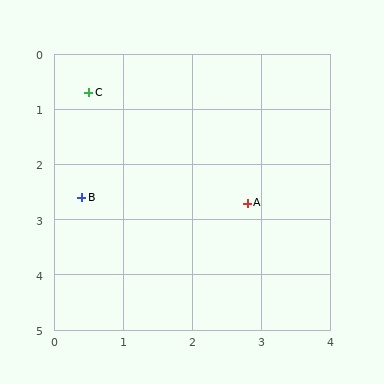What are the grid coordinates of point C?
Point C is at approximately (0.5, 0.7).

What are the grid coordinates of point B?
Point B is at approximately (0.4, 2.6).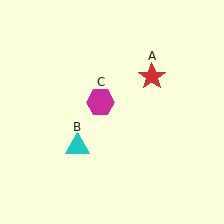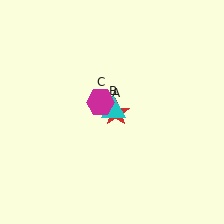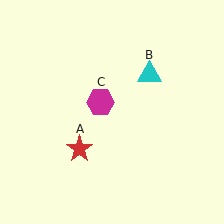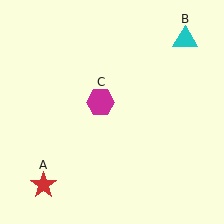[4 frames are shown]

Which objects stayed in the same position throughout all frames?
Magenta hexagon (object C) remained stationary.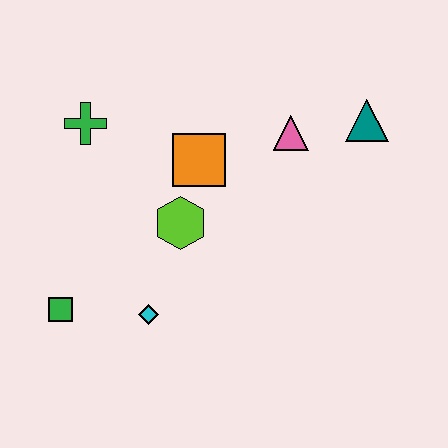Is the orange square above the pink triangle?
No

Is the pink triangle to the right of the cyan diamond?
Yes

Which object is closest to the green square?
The cyan diamond is closest to the green square.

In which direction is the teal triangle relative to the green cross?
The teal triangle is to the right of the green cross.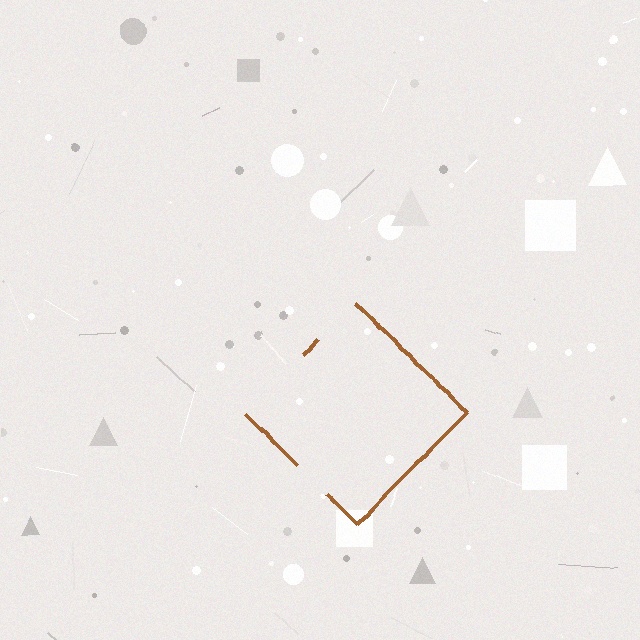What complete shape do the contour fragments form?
The contour fragments form a diamond.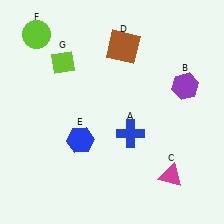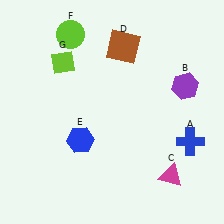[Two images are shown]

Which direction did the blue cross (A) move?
The blue cross (A) moved right.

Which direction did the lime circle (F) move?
The lime circle (F) moved right.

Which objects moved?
The objects that moved are: the blue cross (A), the lime circle (F).